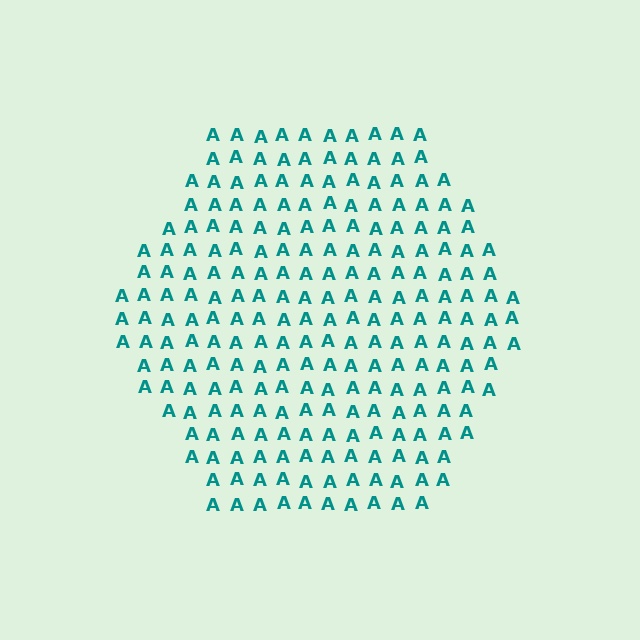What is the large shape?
The large shape is a hexagon.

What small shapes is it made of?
It is made of small letter A's.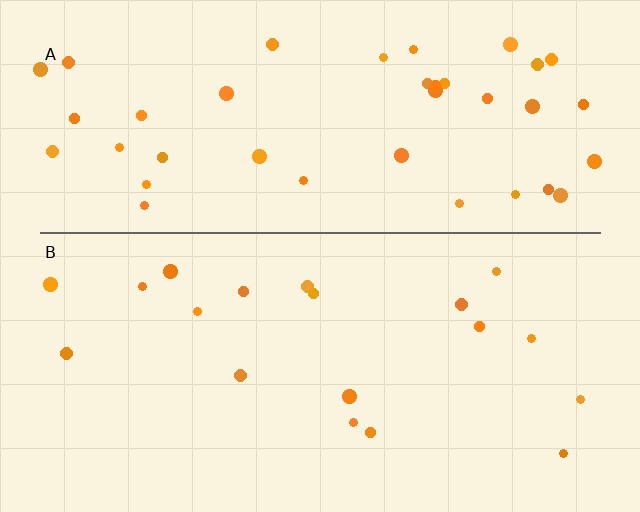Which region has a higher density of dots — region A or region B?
A (the top).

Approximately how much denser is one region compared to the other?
Approximately 2.2× — region A over region B.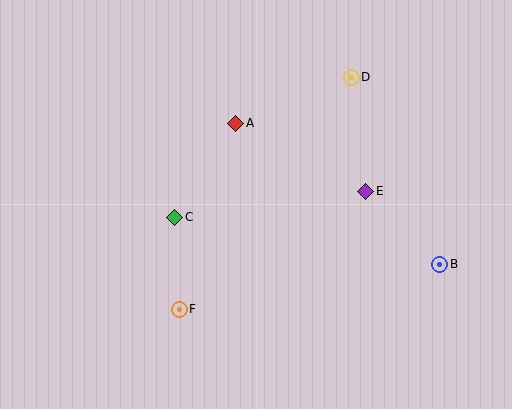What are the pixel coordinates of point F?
Point F is at (179, 309).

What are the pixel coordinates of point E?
Point E is at (366, 191).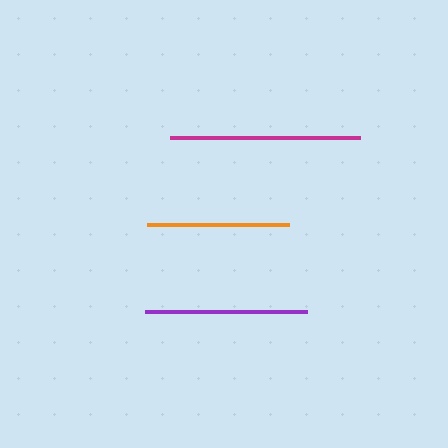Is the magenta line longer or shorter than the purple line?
The magenta line is longer than the purple line.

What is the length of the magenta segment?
The magenta segment is approximately 189 pixels long.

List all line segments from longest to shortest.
From longest to shortest: magenta, purple, orange.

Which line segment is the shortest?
The orange line is the shortest at approximately 142 pixels.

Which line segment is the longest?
The magenta line is the longest at approximately 189 pixels.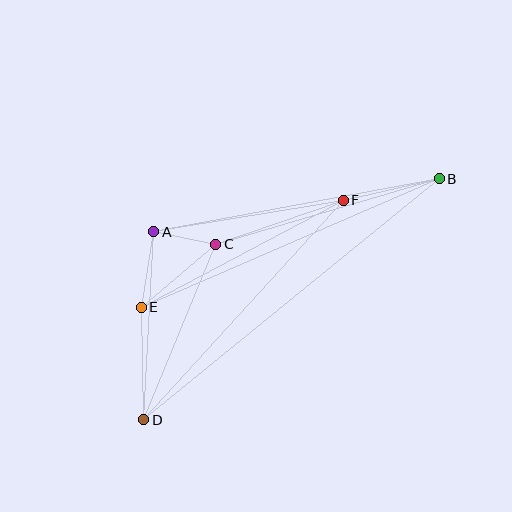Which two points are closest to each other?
Points A and C are closest to each other.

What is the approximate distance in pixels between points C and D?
The distance between C and D is approximately 190 pixels.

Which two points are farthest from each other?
Points B and D are farthest from each other.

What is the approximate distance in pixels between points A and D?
The distance between A and D is approximately 188 pixels.